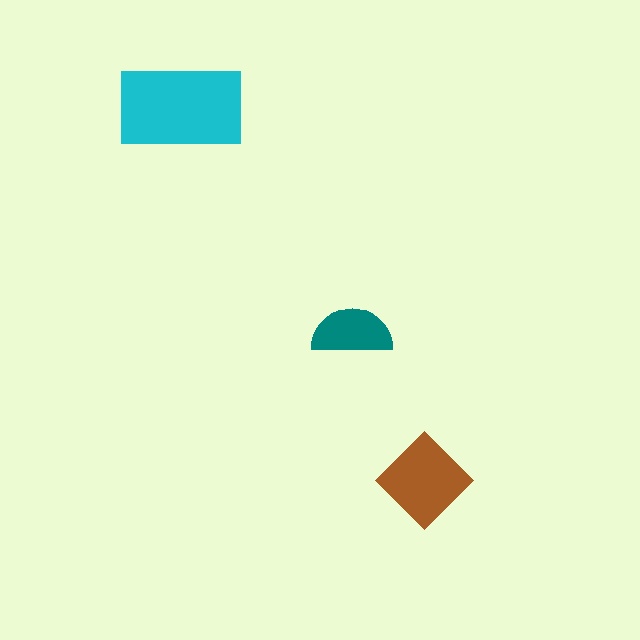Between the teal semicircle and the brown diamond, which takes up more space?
The brown diamond.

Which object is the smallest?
The teal semicircle.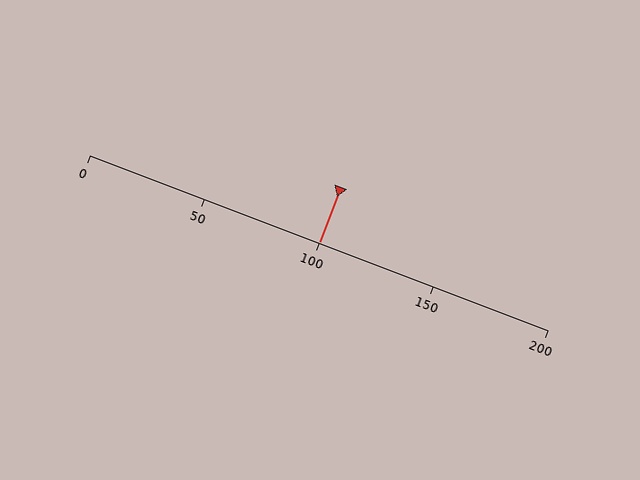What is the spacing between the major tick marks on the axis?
The major ticks are spaced 50 apart.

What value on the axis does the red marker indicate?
The marker indicates approximately 100.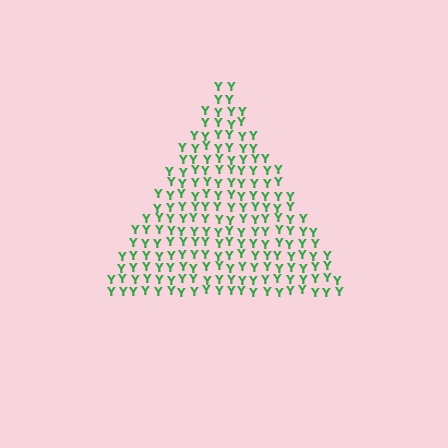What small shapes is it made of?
It is made of small letter Y's.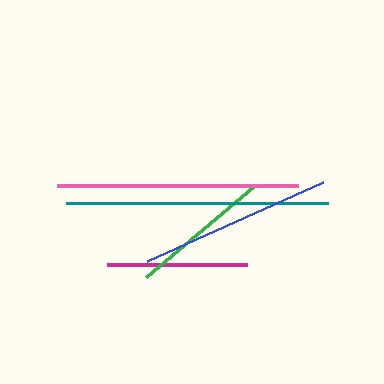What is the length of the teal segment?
The teal segment is approximately 262 pixels long.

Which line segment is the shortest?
The magenta line is the shortest at approximately 140 pixels.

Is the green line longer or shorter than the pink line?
The pink line is longer than the green line.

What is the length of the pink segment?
The pink segment is approximately 241 pixels long.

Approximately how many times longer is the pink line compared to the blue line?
The pink line is approximately 1.2 times the length of the blue line.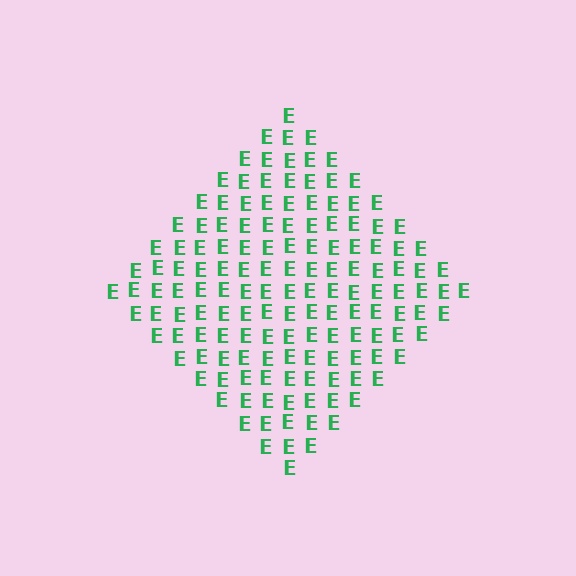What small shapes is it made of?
It is made of small letter E's.